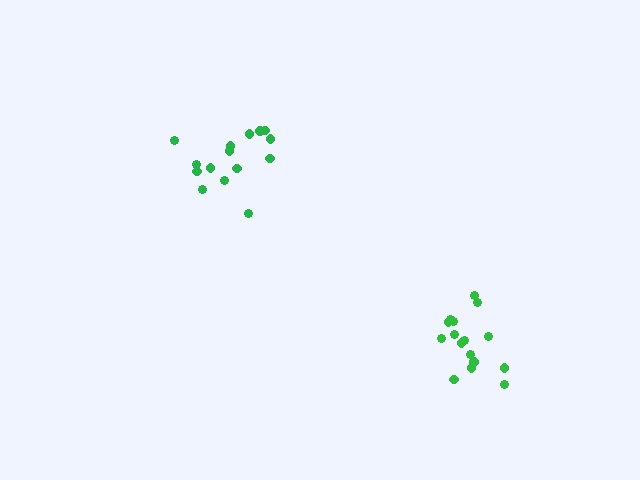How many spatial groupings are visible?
There are 2 spatial groupings.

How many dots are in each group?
Group 1: 15 dots, Group 2: 16 dots (31 total).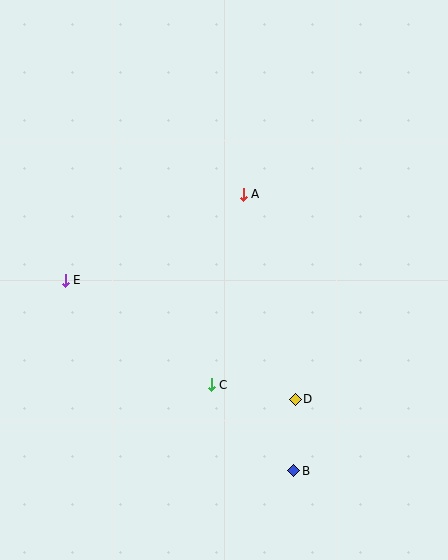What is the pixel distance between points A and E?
The distance between A and E is 198 pixels.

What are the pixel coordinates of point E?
Point E is at (65, 280).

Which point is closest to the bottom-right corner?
Point B is closest to the bottom-right corner.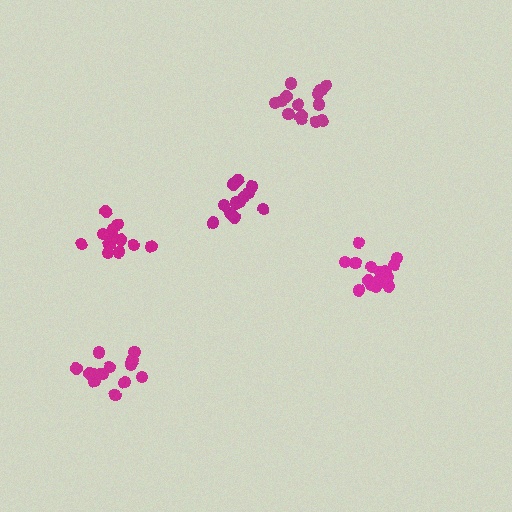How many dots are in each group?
Group 1: 15 dots, Group 2: 17 dots, Group 3: 14 dots, Group 4: 14 dots, Group 5: 13 dots (73 total).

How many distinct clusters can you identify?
There are 5 distinct clusters.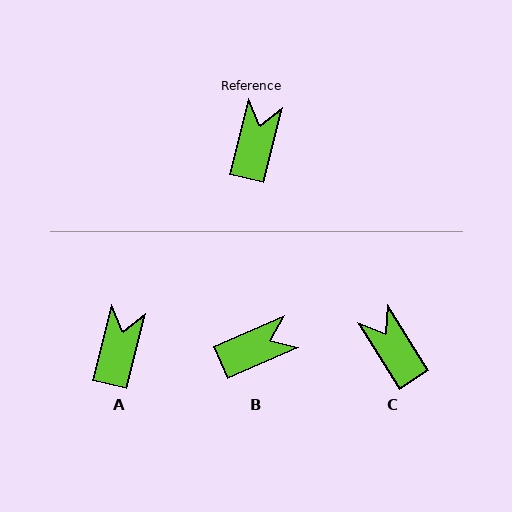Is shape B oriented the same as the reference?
No, it is off by about 52 degrees.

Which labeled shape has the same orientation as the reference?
A.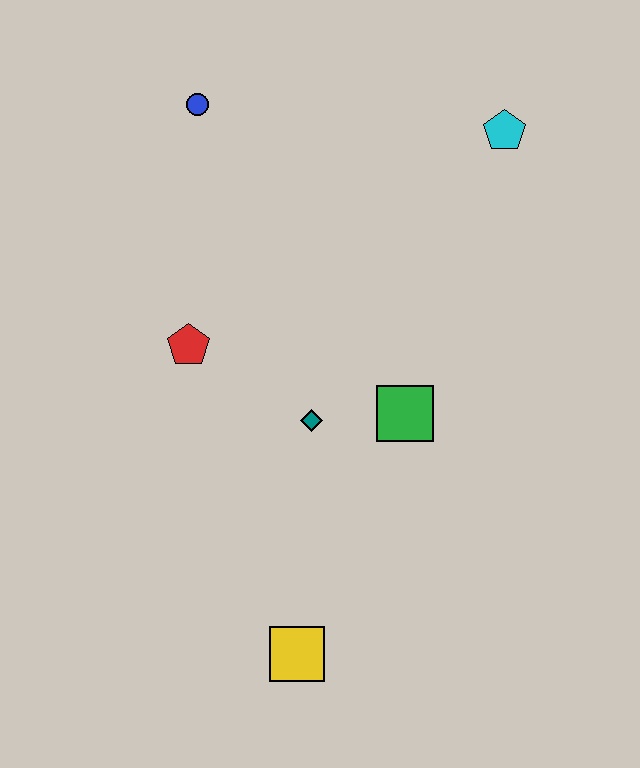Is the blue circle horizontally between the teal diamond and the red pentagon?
Yes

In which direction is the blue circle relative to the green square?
The blue circle is above the green square.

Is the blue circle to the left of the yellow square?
Yes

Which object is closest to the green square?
The teal diamond is closest to the green square.